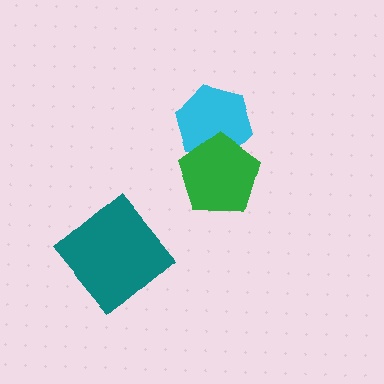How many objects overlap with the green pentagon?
1 object overlaps with the green pentagon.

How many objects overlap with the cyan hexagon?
1 object overlaps with the cyan hexagon.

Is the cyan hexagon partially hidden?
Yes, it is partially covered by another shape.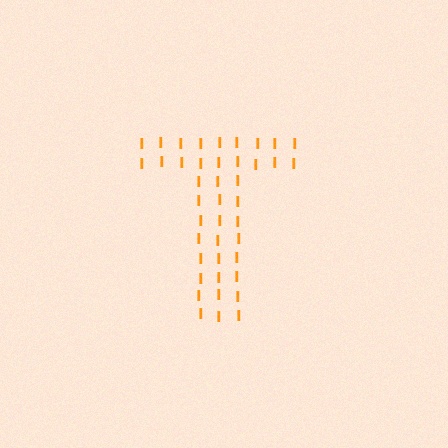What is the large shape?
The large shape is the letter T.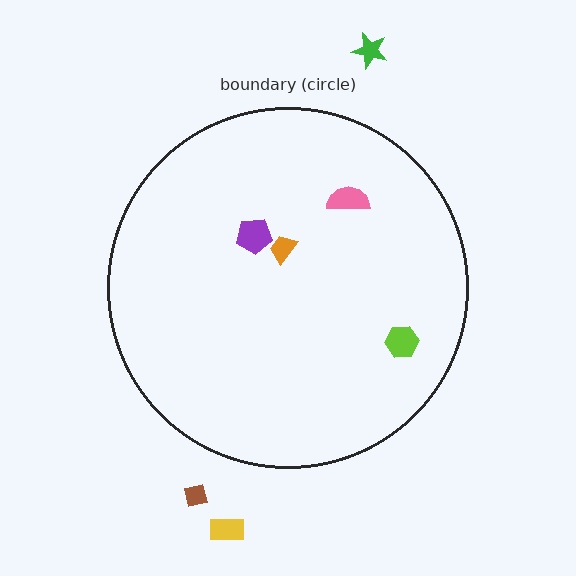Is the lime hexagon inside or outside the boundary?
Inside.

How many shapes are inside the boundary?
4 inside, 3 outside.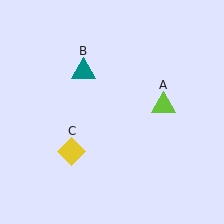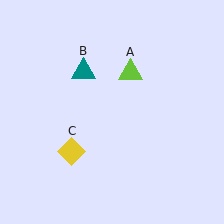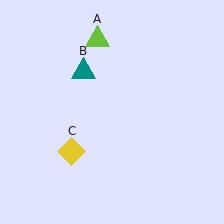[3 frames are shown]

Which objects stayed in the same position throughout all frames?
Teal triangle (object B) and yellow diamond (object C) remained stationary.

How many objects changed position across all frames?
1 object changed position: lime triangle (object A).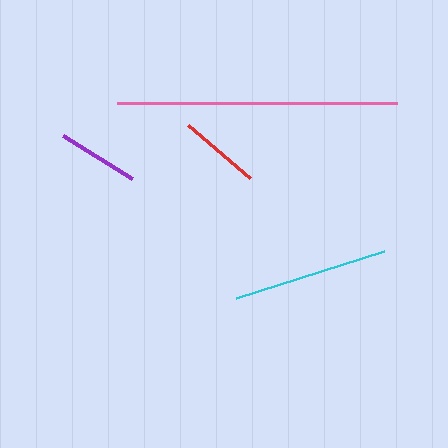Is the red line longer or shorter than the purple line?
The purple line is longer than the red line.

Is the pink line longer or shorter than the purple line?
The pink line is longer than the purple line.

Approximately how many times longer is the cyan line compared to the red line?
The cyan line is approximately 1.9 times the length of the red line.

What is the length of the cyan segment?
The cyan segment is approximately 155 pixels long.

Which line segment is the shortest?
The red line is the shortest at approximately 82 pixels.